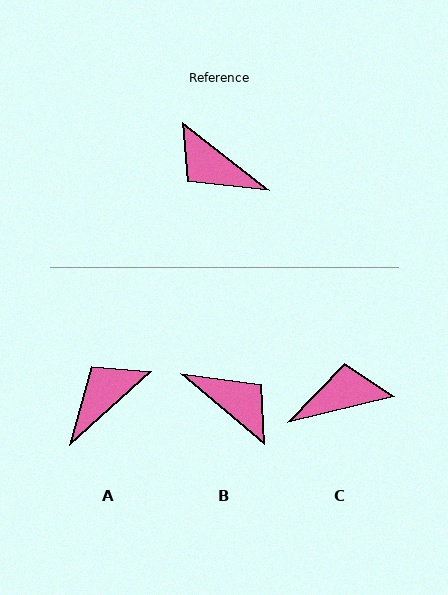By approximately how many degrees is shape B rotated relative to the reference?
Approximately 178 degrees counter-clockwise.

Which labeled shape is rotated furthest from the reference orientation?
B, about 178 degrees away.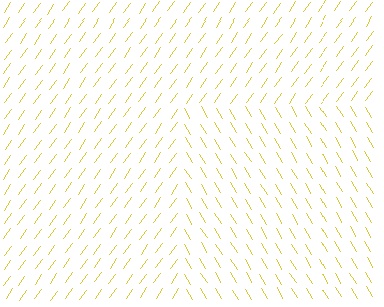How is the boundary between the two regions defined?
The boundary is defined purely by a change in line orientation (approximately 67 degrees difference). All lines are the same color and thickness.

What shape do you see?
I see a rectangle.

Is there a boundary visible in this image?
Yes, there is a texture boundary formed by a change in line orientation.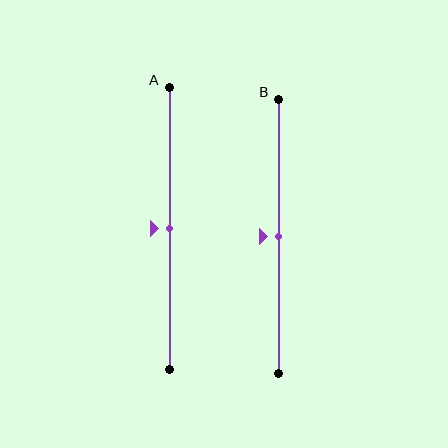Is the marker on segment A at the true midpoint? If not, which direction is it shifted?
Yes, the marker on segment A is at the true midpoint.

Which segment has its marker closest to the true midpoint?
Segment A has its marker closest to the true midpoint.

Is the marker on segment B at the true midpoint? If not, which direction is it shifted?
Yes, the marker on segment B is at the true midpoint.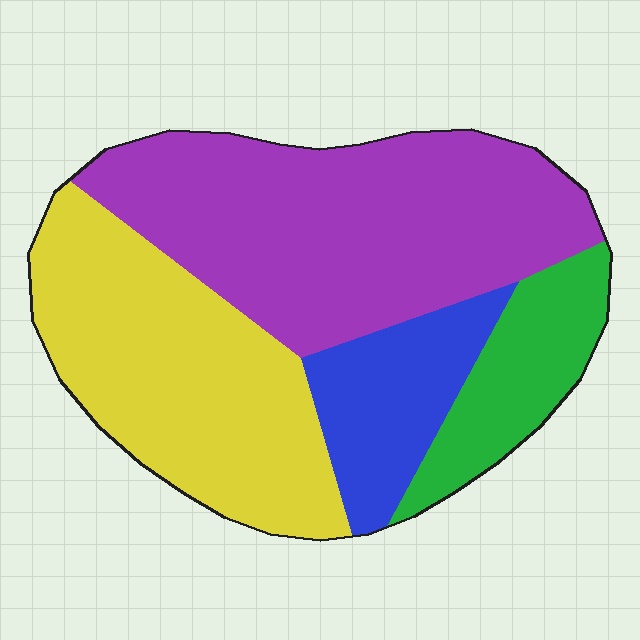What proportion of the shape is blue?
Blue takes up about one eighth (1/8) of the shape.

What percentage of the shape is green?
Green takes up about one eighth (1/8) of the shape.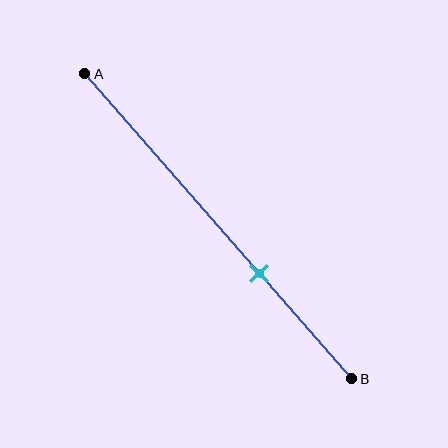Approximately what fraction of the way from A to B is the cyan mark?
The cyan mark is approximately 65% of the way from A to B.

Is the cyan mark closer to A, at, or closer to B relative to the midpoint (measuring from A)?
The cyan mark is closer to point B than the midpoint of segment AB.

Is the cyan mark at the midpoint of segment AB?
No, the mark is at about 65% from A, not at the 50% midpoint.